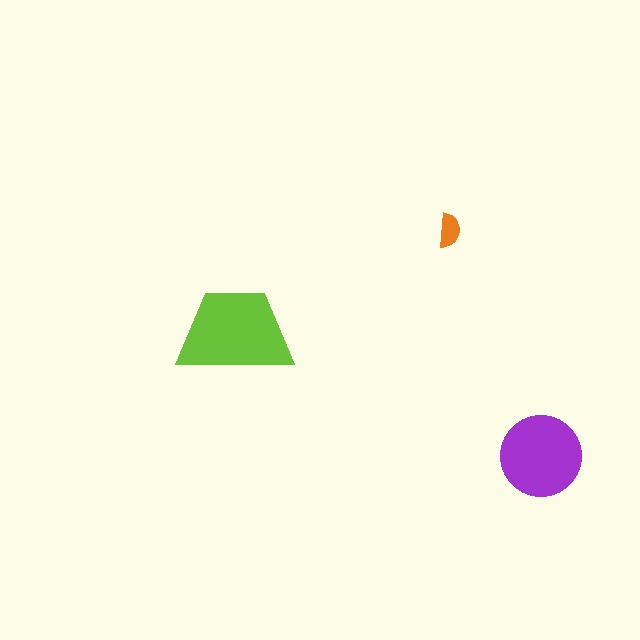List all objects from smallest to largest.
The orange semicircle, the purple circle, the lime trapezoid.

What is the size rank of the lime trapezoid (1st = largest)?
1st.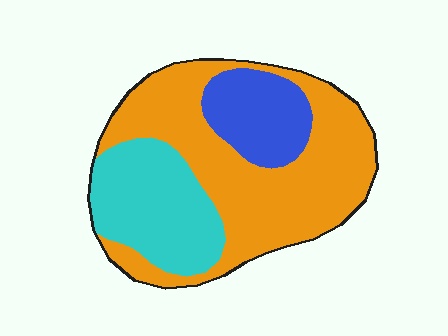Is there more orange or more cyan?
Orange.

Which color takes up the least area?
Blue, at roughly 15%.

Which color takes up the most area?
Orange, at roughly 55%.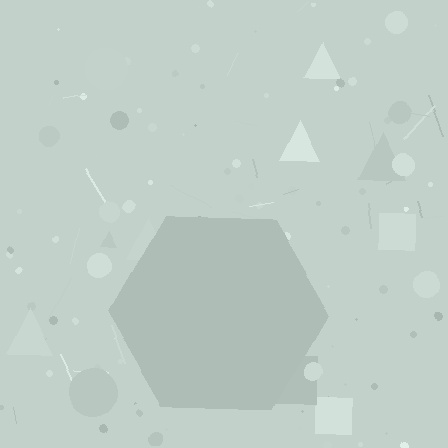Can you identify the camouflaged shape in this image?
The camouflaged shape is a hexagon.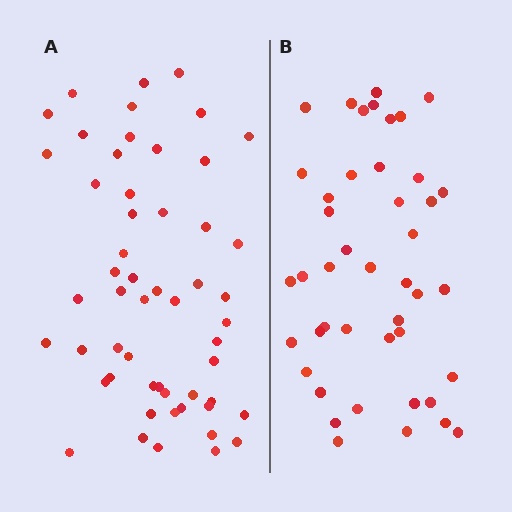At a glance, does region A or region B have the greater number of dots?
Region A (the left region) has more dots.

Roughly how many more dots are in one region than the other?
Region A has roughly 10 or so more dots than region B.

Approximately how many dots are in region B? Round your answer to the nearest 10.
About 40 dots. (The exact count is 44, which rounds to 40.)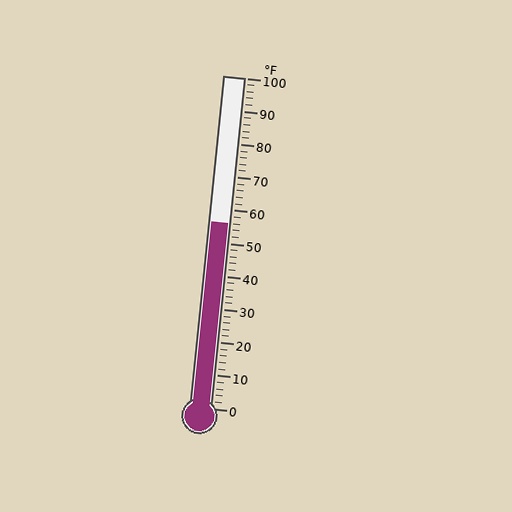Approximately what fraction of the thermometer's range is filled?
The thermometer is filled to approximately 55% of its range.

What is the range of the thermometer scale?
The thermometer scale ranges from 0°F to 100°F.